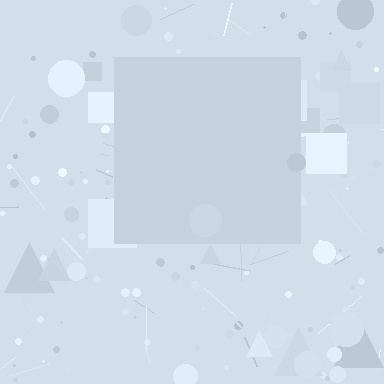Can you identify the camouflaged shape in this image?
The camouflaged shape is a square.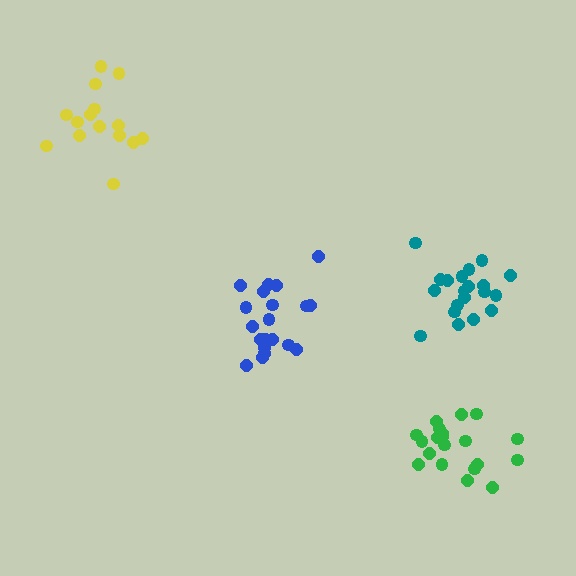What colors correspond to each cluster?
The clusters are colored: teal, green, blue, yellow.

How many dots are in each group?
Group 1: 20 dots, Group 2: 20 dots, Group 3: 20 dots, Group 4: 15 dots (75 total).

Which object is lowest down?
The green cluster is bottommost.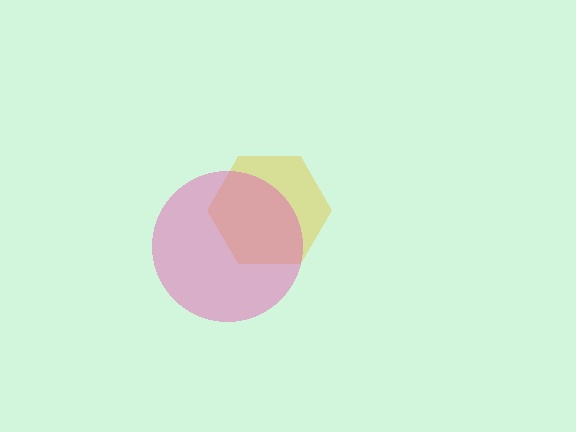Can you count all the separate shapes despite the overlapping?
Yes, there are 2 separate shapes.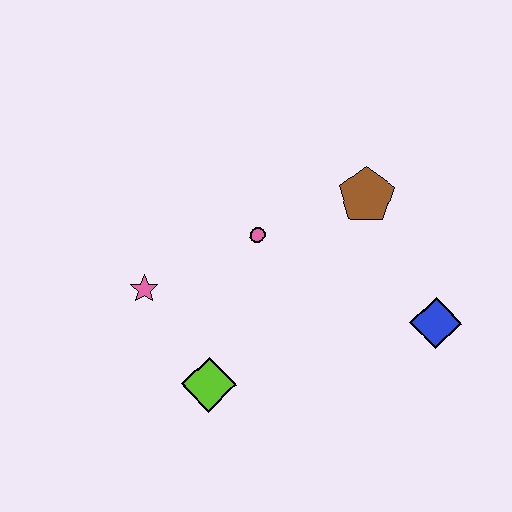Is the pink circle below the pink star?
No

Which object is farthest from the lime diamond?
The brown pentagon is farthest from the lime diamond.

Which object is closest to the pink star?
The lime diamond is closest to the pink star.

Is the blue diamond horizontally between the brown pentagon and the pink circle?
No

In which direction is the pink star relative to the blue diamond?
The pink star is to the left of the blue diamond.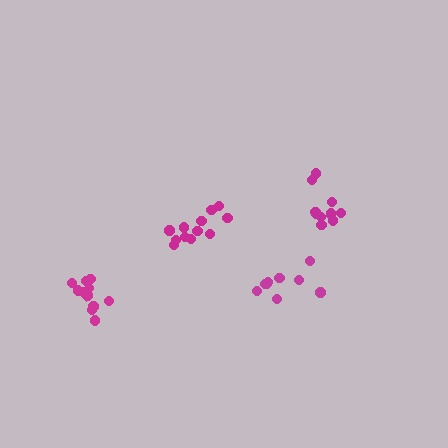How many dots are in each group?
Group 1: 13 dots, Group 2: 12 dots, Group 3: 11 dots, Group 4: 10 dots (46 total).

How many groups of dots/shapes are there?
There are 4 groups.